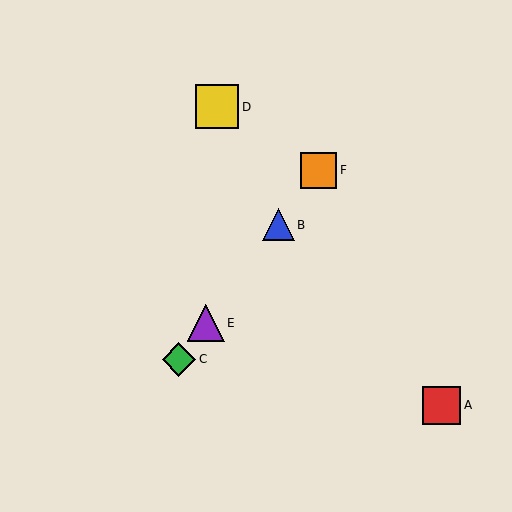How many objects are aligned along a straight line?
4 objects (B, C, E, F) are aligned along a straight line.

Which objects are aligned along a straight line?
Objects B, C, E, F are aligned along a straight line.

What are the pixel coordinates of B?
Object B is at (278, 225).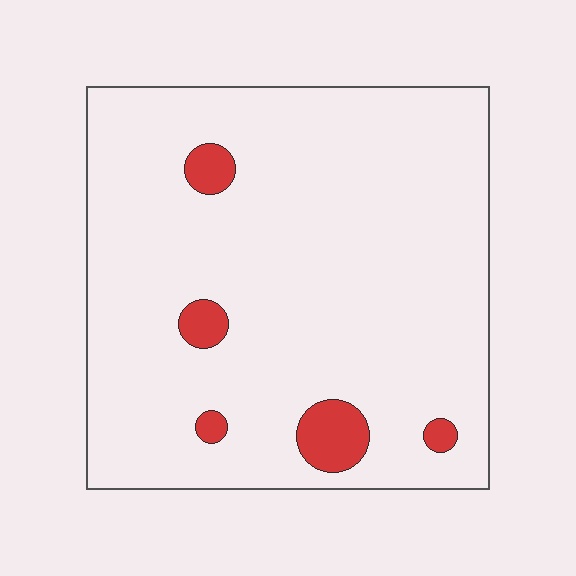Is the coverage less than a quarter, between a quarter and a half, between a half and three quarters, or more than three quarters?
Less than a quarter.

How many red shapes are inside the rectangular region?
5.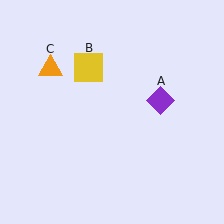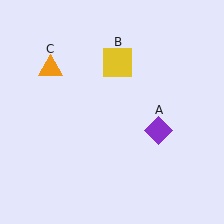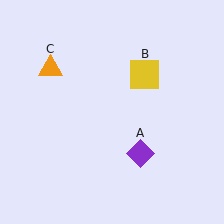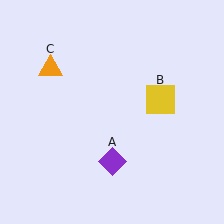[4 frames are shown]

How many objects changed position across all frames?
2 objects changed position: purple diamond (object A), yellow square (object B).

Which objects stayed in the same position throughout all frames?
Orange triangle (object C) remained stationary.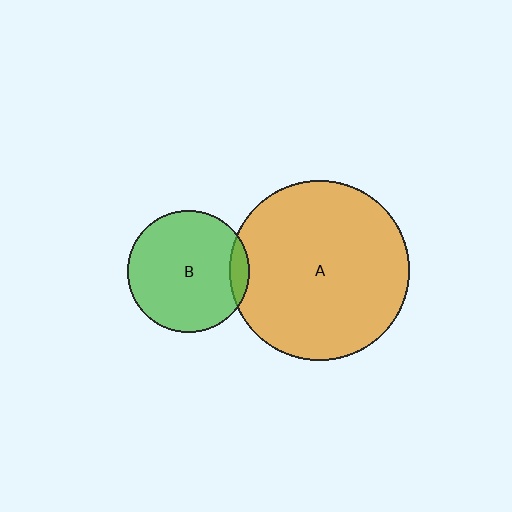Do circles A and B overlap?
Yes.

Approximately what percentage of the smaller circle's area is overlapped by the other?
Approximately 10%.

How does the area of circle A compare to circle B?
Approximately 2.2 times.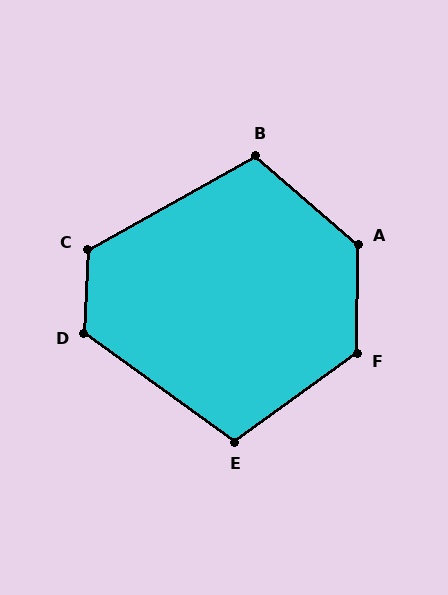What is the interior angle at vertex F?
Approximately 126 degrees (obtuse).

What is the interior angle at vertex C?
Approximately 122 degrees (obtuse).